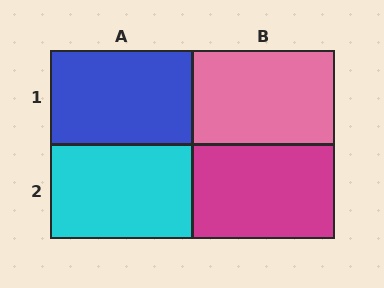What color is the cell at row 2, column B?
Magenta.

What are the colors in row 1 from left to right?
Blue, pink.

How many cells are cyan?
1 cell is cyan.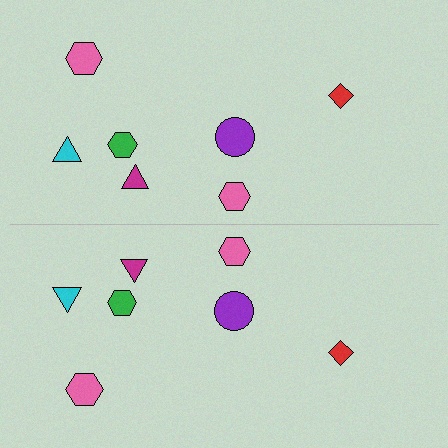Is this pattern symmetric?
Yes, this pattern has bilateral (reflection) symmetry.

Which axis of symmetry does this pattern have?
The pattern has a horizontal axis of symmetry running through the center of the image.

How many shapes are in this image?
There are 14 shapes in this image.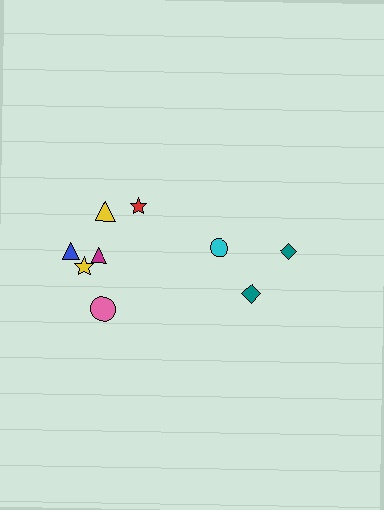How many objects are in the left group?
There are 6 objects.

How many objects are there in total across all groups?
There are 9 objects.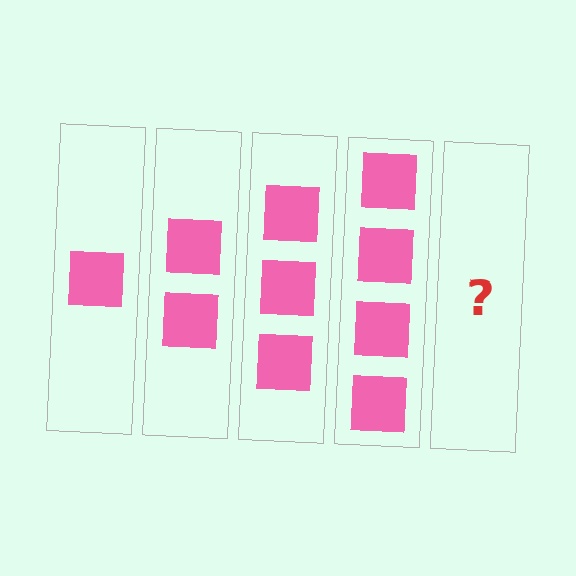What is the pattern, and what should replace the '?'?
The pattern is that each step adds one more square. The '?' should be 5 squares.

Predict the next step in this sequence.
The next step is 5 squares.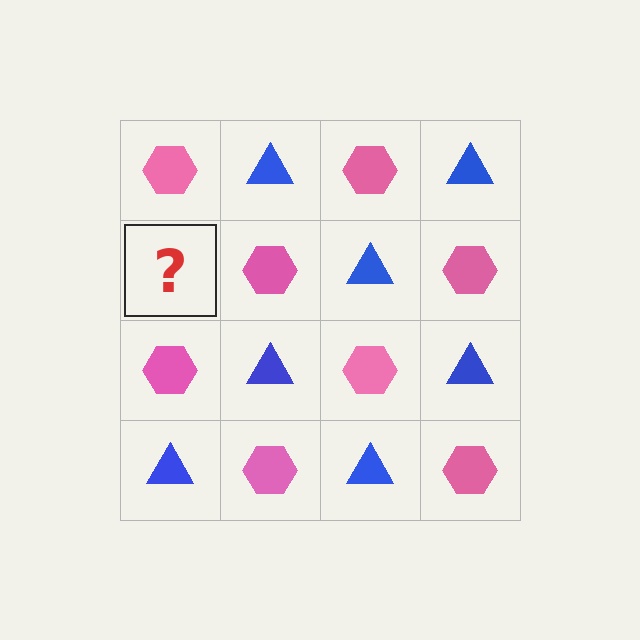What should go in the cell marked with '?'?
The missing cell should contain a blue triangle.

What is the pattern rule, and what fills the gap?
The rule is that it alternates pink hexagon and blue triangle in a checkerboard pattern. The gap should be filled with a blue triangle.